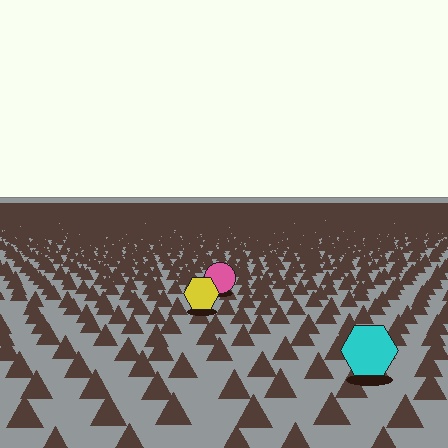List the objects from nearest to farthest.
From nearest to farthest: the cyan hexagon, the yellow hexagon, the pink circle.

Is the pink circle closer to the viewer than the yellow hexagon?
No. The yellow hexagon is closer — you can tell from the texture gradient: the ground texture is coarser near it.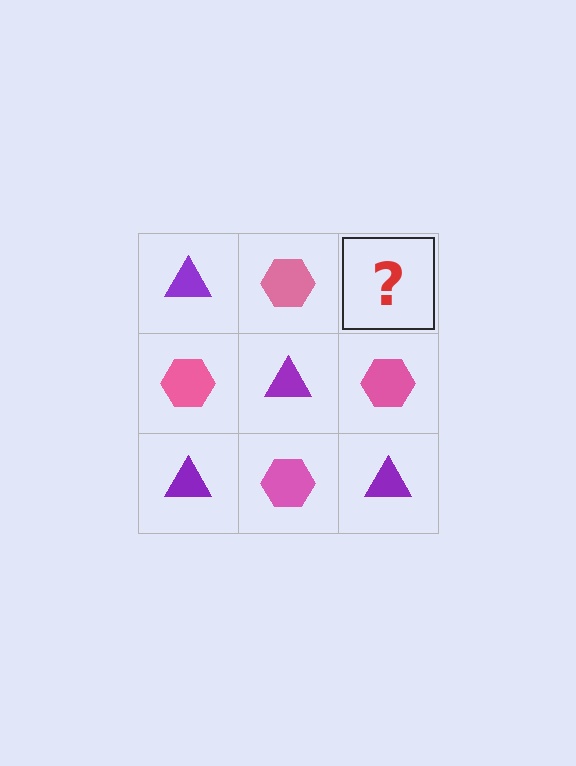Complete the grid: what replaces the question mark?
The question mark should be replaced with a purple triangle.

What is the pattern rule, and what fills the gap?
The rule is that it alternates purple triangle and pink hexagon in a checkerboard pattern. The gap should be filled with a purple triangle.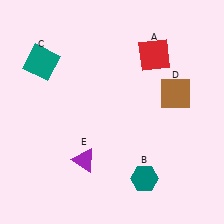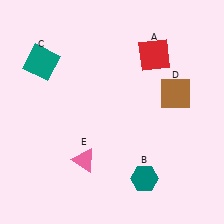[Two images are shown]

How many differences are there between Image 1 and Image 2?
There is 1 difference between the two images.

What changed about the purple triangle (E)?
In Image 1, E is purple. In Image 2, it changed to pink.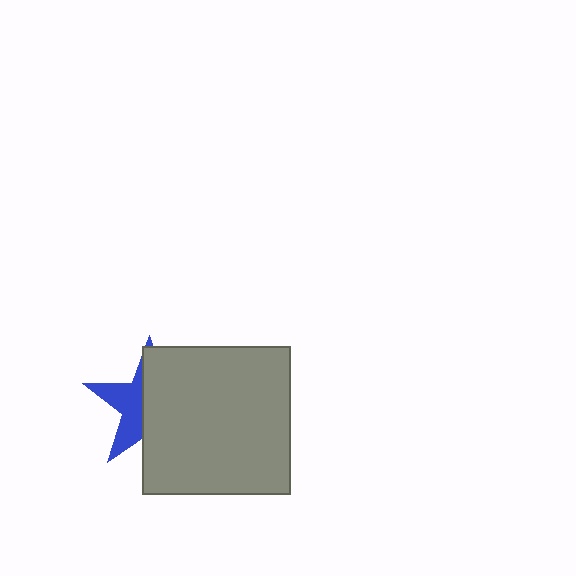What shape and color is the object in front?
The object in front is a gray square.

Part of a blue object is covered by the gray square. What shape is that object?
It is a star.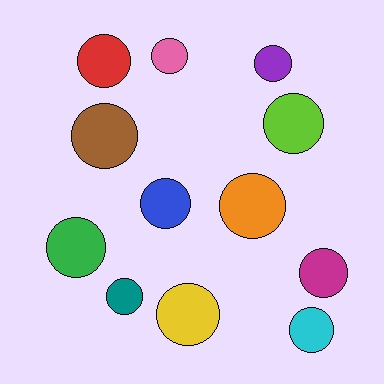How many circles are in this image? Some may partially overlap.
There are 12 circles.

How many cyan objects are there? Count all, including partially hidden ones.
There is 1 cyan object.